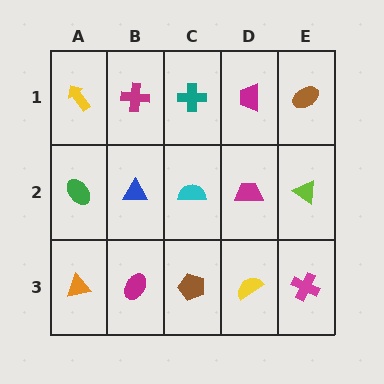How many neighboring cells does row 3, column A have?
2.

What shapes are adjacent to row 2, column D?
A magenta trapezoid (row 1, column D), a yellow semicircle (row 3, column D), a cyan semicircle (row 2, column C), a lime triangle (row 2, column E).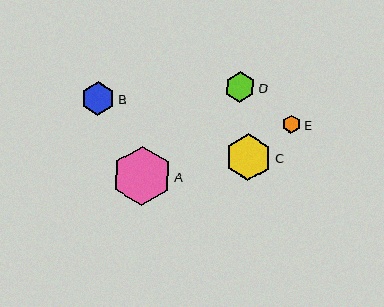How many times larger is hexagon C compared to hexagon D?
Hexagon C is approximately 1.5 times the size of hexagon D.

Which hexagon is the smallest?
Hexagon E is the smallest with a size of approximately 18 pixels.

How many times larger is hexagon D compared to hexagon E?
Hexagon D is approximately 1.7 times the size of hexagon E.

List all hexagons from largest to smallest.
From largest to smallest: A, C, B, D, E.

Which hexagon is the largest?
Hexagon A is the largest with a size of approximately 60 pixels.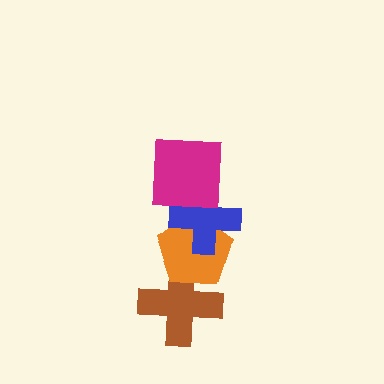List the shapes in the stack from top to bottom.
From top to bottom: the magenta square, the blue cross, the orange pentagon, the brown cross.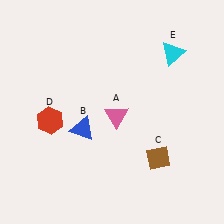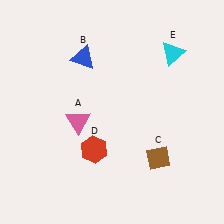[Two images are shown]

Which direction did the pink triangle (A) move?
The pink triangle (A) moved left.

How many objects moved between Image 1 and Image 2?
3 objects moved between the two images.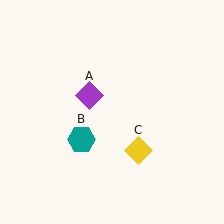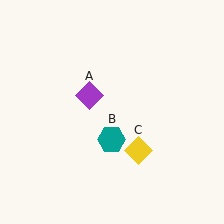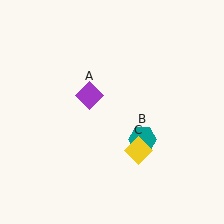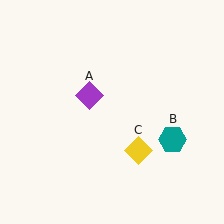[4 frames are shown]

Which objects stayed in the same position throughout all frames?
Purple diamond (object A) and yellow diamond (object C) remained stationary.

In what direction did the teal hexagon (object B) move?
The teal hexagon (object B) moved right.